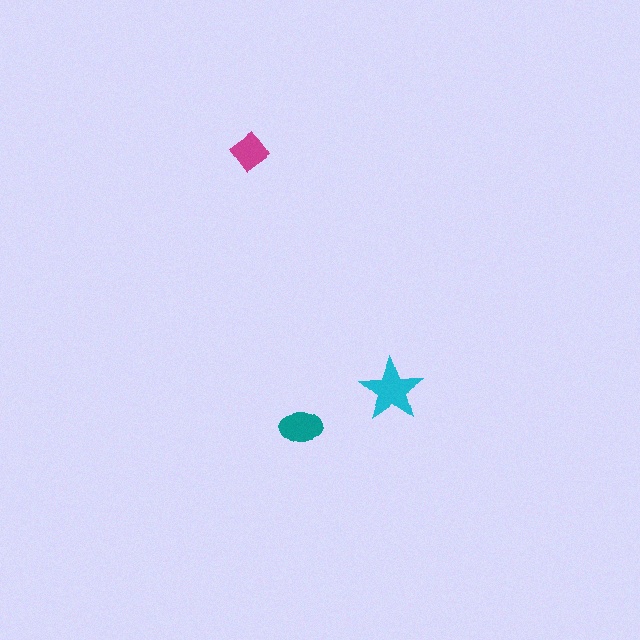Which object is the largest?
The cyan star.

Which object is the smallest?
The magenta diamond.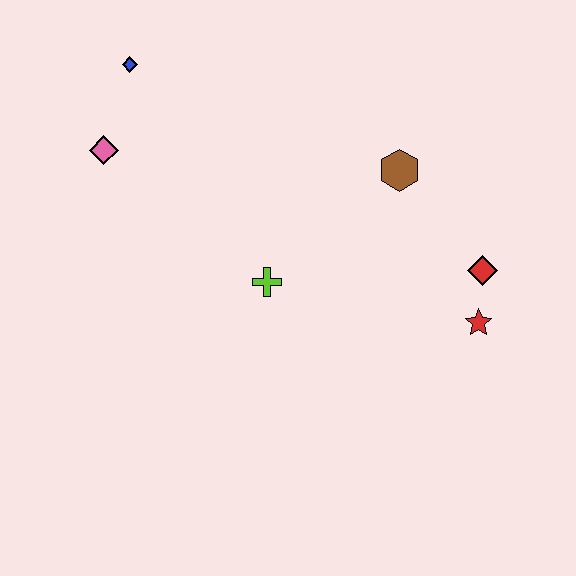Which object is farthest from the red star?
The blue diamond is farthest from the red star.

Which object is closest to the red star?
The red diamond is closest to the red star.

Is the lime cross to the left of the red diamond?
Yes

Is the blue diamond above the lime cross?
Yes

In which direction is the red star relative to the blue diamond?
The red star is to the right of the blue diamond.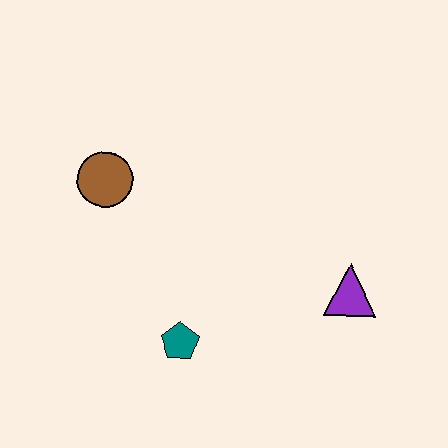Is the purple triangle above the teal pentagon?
Yes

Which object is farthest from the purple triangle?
The brown circle is farthest from the purple triangle.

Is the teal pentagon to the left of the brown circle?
No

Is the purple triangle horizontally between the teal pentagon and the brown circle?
No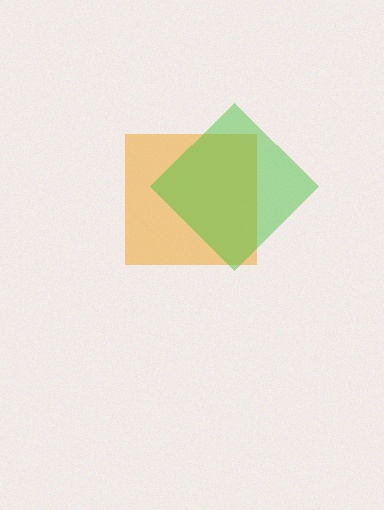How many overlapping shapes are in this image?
There are 2 overlapping shapes in the image.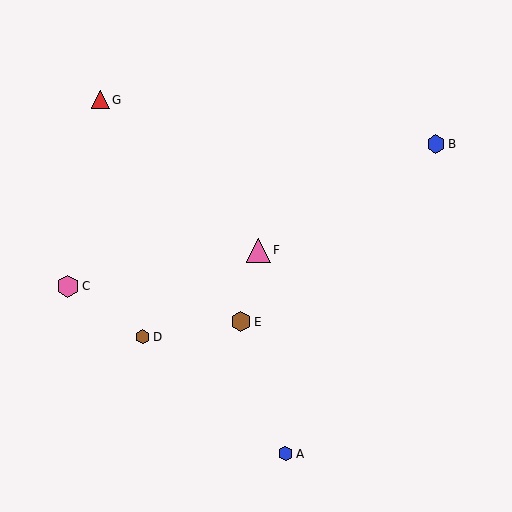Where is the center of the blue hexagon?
The center of the blue hexagon is at (436, 144).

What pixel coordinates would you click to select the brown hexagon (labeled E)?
Click at (241, 322) to select the brown hexagon E.